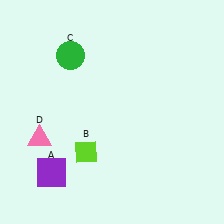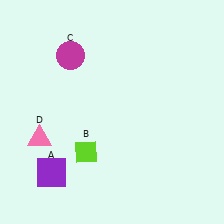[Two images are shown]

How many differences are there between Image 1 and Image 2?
There is 1 difference between the two images.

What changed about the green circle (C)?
In Image 1, C is green. In Image 2, it changed to magenta.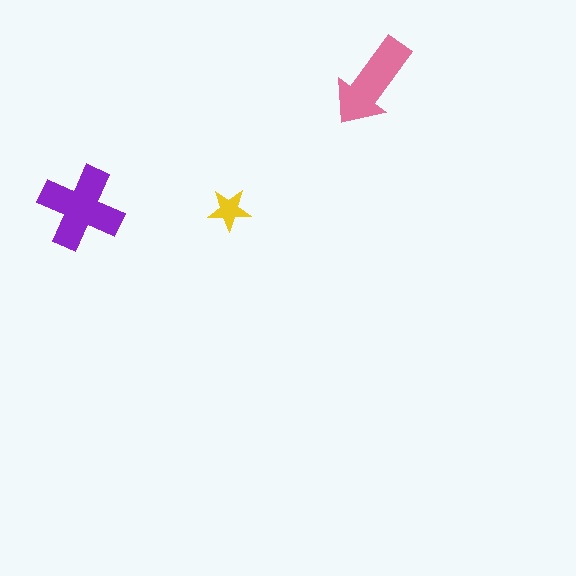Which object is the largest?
The purple cross.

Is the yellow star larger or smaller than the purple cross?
Smaller.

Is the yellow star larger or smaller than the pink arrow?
Smaller.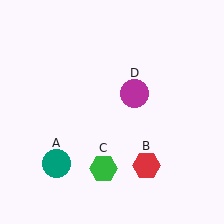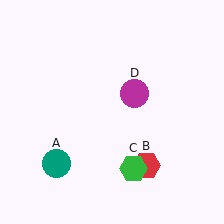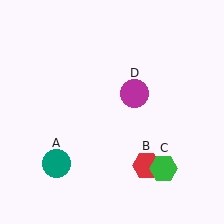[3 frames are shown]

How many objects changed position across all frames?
1 object changed position: green hexagon (object C).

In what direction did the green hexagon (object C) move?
The green hexagon (object C) moved right.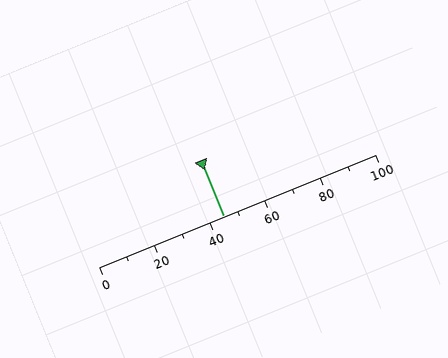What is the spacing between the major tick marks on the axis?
The major ticks are spaced 20 apart.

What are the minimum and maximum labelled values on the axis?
The axis runs from 0 to 100.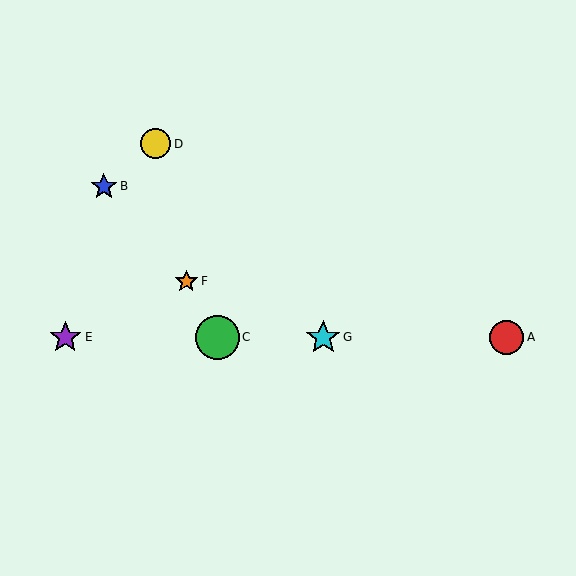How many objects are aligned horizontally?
4 objects (A, C, E, G) are aligned horizontally.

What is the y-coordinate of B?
Object B is at y≈186.